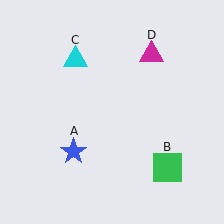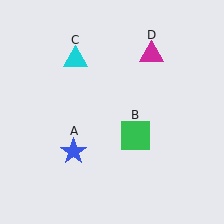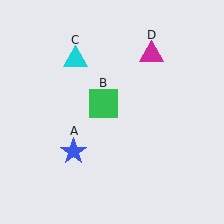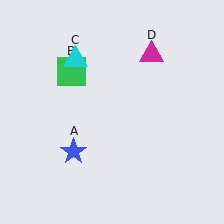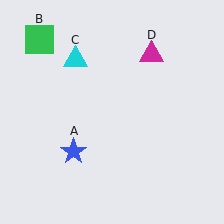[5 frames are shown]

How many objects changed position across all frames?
1 object changed position: green square (object B).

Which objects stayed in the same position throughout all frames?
Blue star (object A) and cyan triangle (object C) and magenta triangle (object D) remained stationary.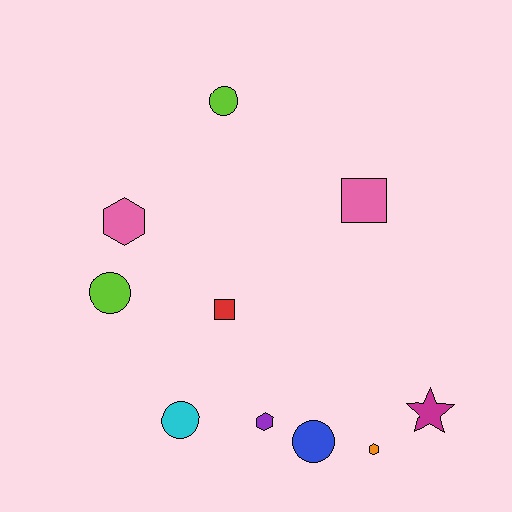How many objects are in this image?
There are 10 objects.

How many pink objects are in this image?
There are 2 pink objects.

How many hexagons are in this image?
There are 3 hexagons.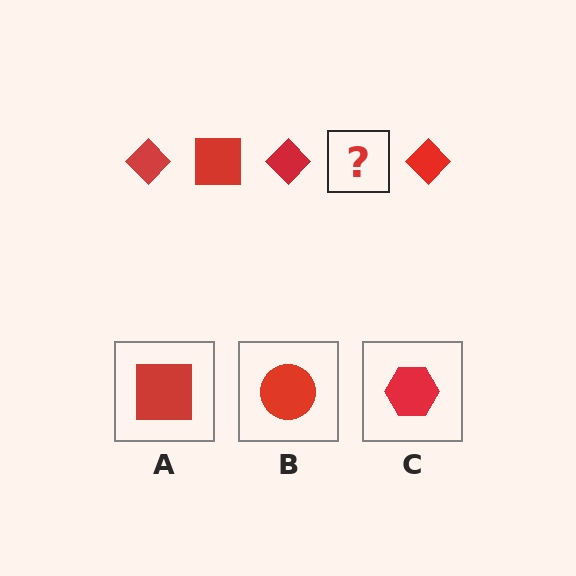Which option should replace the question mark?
Option A.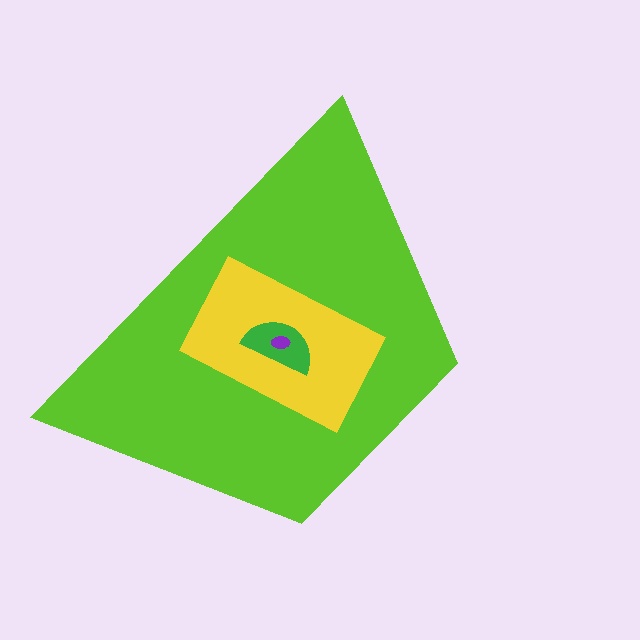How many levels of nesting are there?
4.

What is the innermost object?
The purple ellipse.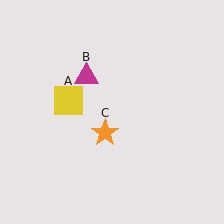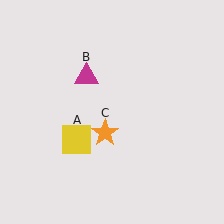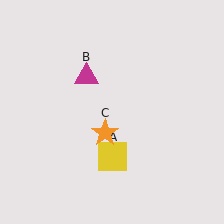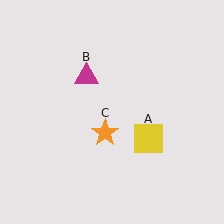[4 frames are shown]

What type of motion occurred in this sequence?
The yellow square (object A) rotated counterclockwise around the center of the scene.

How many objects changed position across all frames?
1 object changed position: yellow square (object A).